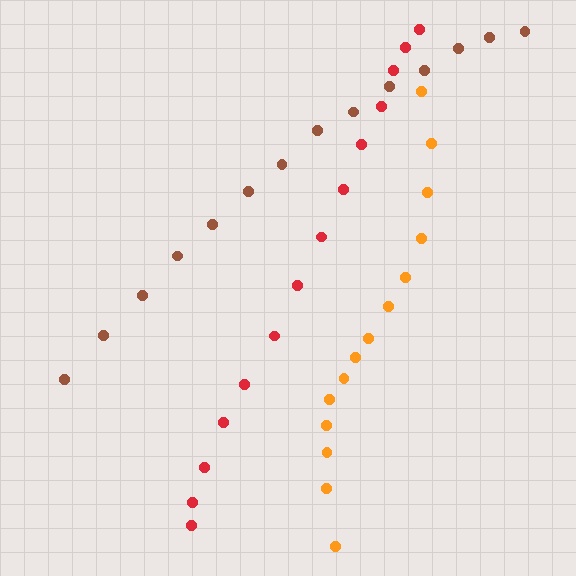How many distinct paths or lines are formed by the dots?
There are 3 distinct paths.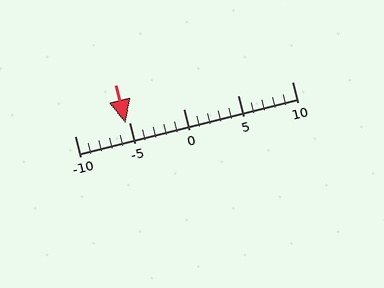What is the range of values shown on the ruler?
The ruler shows values from -10 to 10.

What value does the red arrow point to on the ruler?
The red arrow points to approximately -5.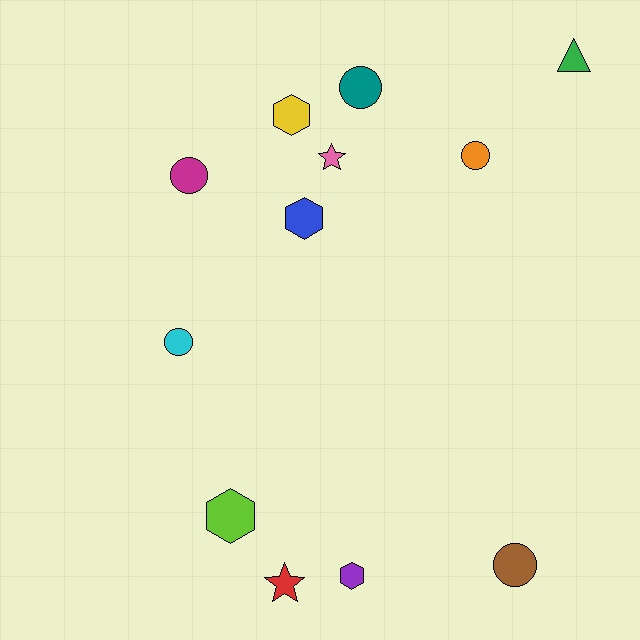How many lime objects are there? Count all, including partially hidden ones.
There is 1 lime object.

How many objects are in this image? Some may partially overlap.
There are 12 objects.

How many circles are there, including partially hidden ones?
There are 5 circles.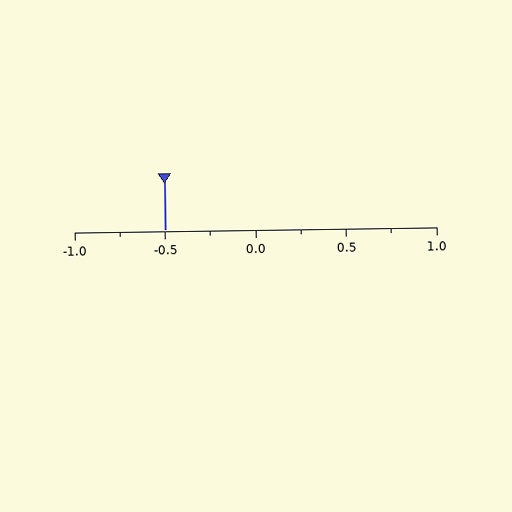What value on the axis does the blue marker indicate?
The marker indicates approximately -0.5.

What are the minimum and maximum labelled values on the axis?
The axis runs from -1.0 to 1.0.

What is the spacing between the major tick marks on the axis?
The major ticks are spaced 0.5 apart.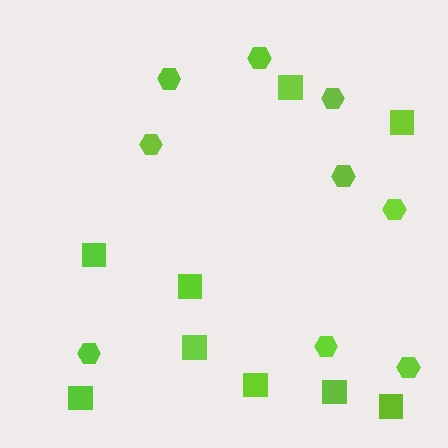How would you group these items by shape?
There are 2 groups: one group of squares (9) and one group of hexagons (9).